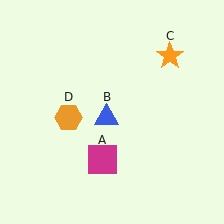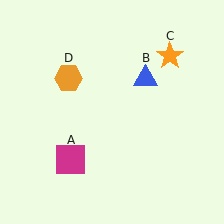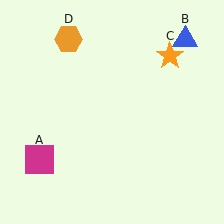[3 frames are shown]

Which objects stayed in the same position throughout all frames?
Orange star (object C) remained stationary.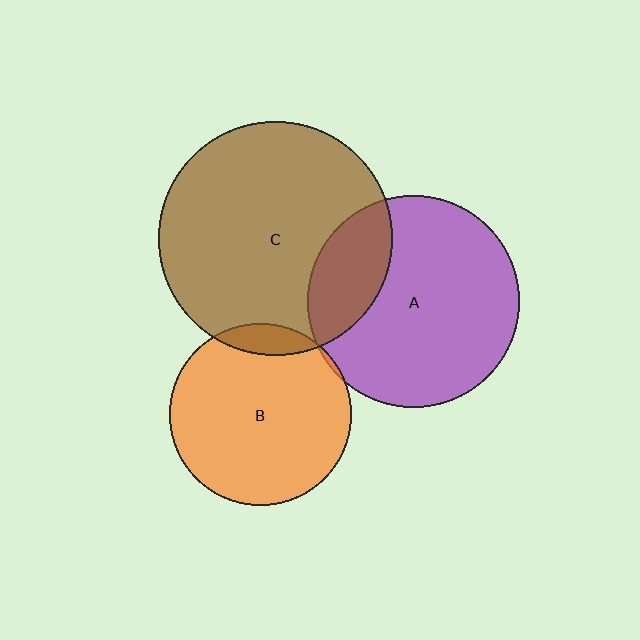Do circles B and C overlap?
Yes.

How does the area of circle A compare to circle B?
Approximately 1.4 times.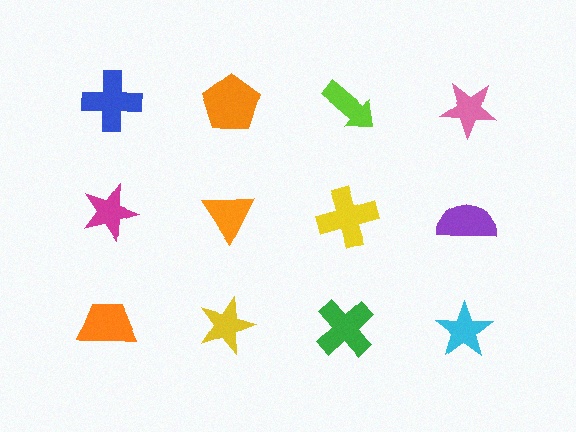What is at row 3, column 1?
An orange trapezoid.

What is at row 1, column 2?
An orange pentagon.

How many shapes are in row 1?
4 shapes.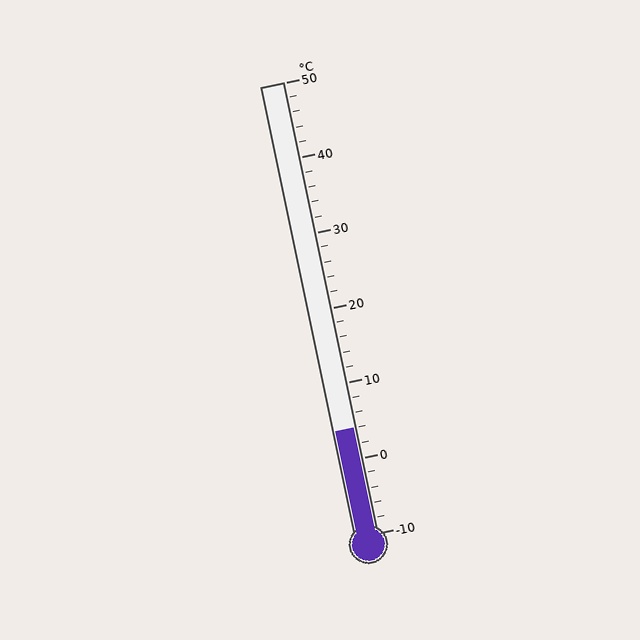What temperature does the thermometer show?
The thermometer shows approximately 4°C.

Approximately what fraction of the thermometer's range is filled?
The thermometer is filled to approximately 25% of its range.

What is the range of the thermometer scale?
The thermometer scale ranges from -10°C to 50°C.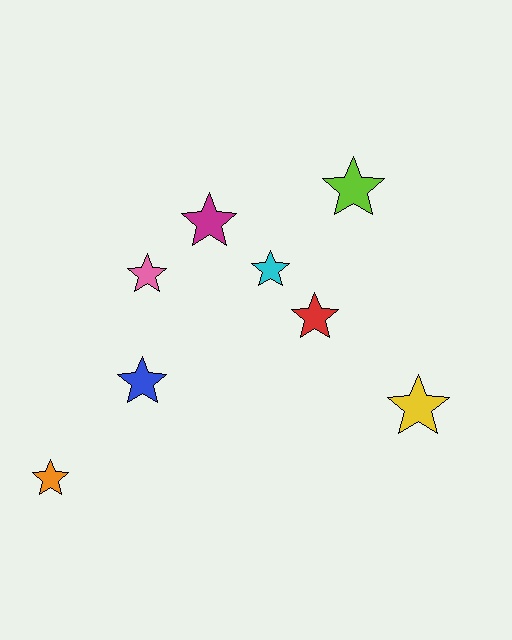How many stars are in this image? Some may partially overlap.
There are 8 stars.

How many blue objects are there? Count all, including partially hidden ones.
There is 1 blue object.